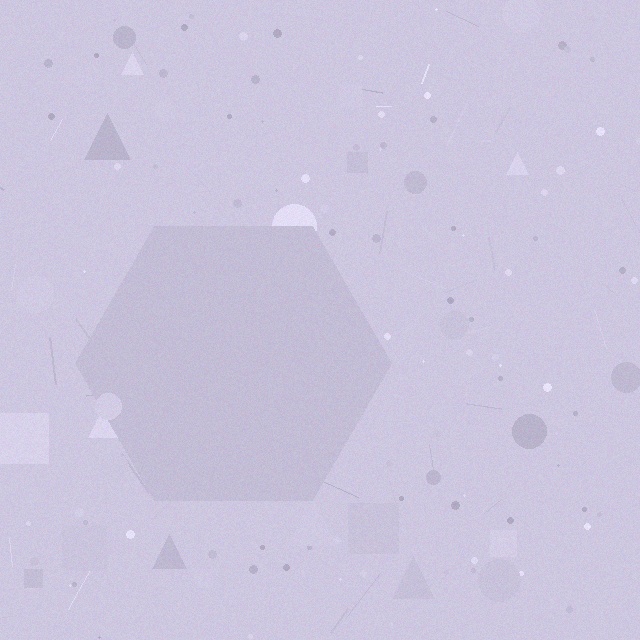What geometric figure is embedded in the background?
A hexagon is embedded in the background.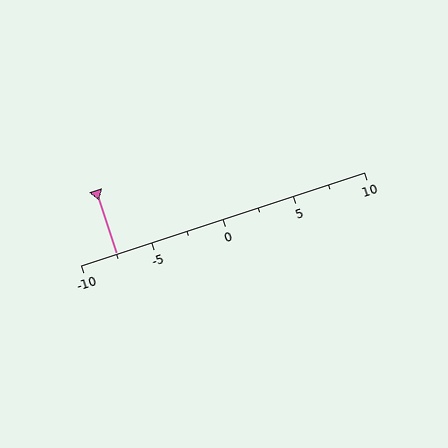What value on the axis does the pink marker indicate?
The marker indicates approximately -7.5.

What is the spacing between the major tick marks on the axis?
The major ticks are spaced 5 apart.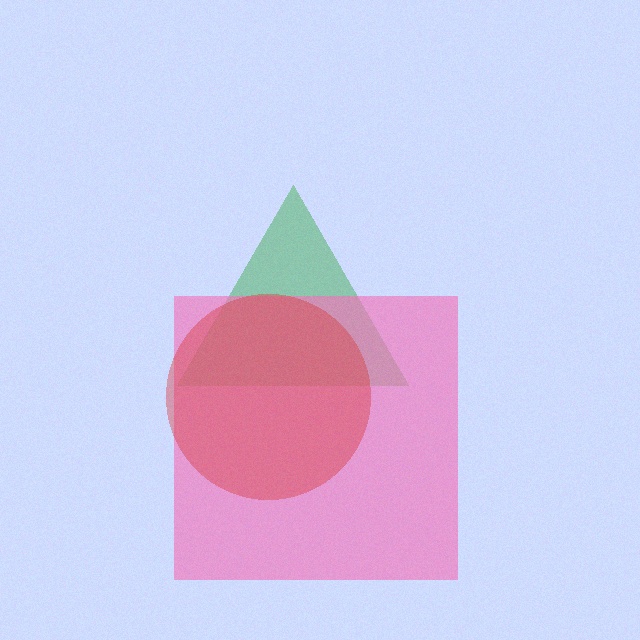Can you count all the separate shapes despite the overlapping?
Yes, there are 3 separate shapes.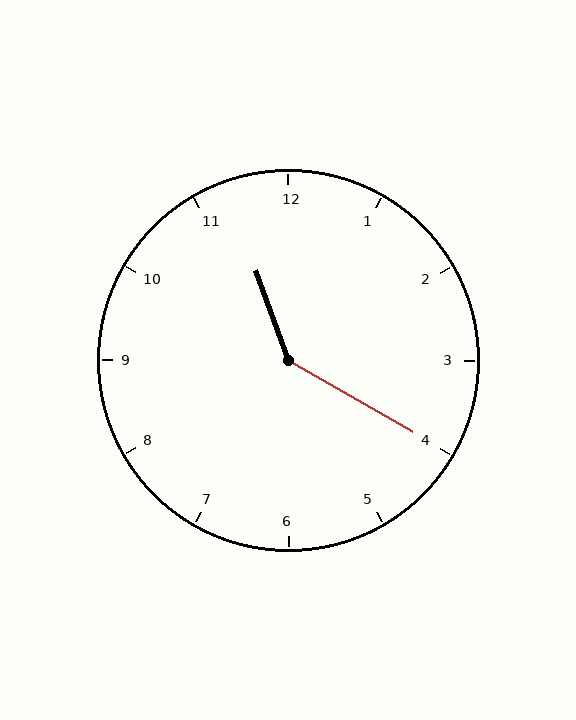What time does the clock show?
11:20.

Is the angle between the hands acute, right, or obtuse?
It is obtuse.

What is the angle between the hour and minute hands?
Approximately 140 degrees.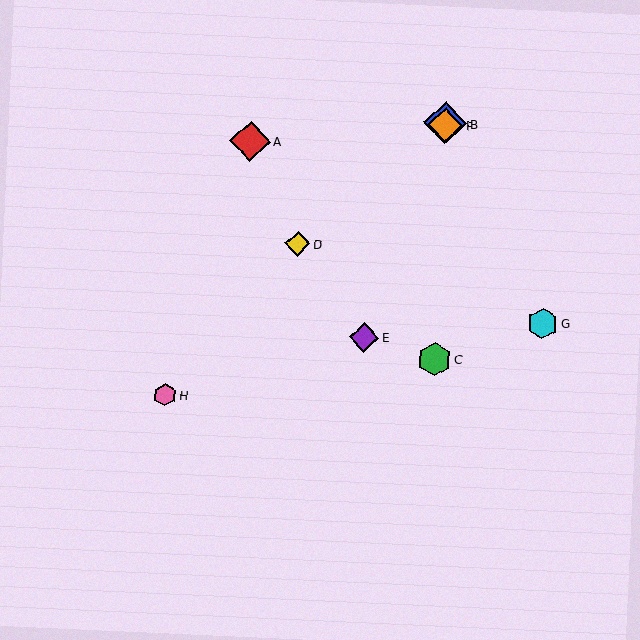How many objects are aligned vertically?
3 objects (B, C, F) are aligned vertically.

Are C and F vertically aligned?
Yes, both are at x≈435.